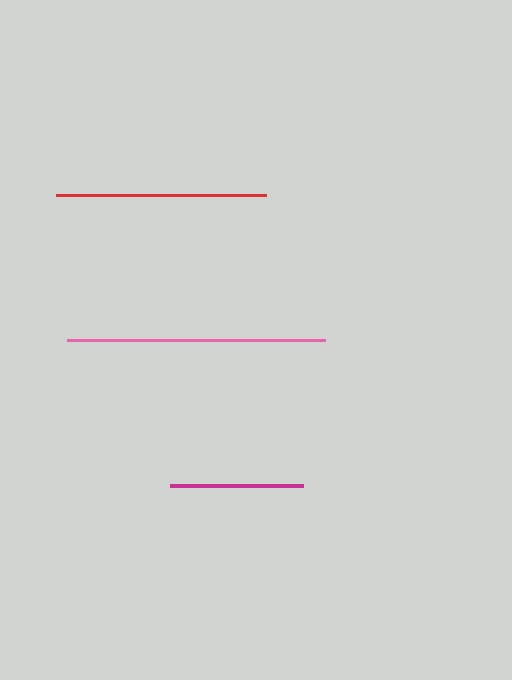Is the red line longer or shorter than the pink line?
The pink line is longer than the red line.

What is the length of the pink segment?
The pink segment is approximately 258 pixels long.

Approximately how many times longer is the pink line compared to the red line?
The pink line is approximately 1.2 times the length of the red line.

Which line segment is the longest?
The pink line is the longest at approximately 258 pixels.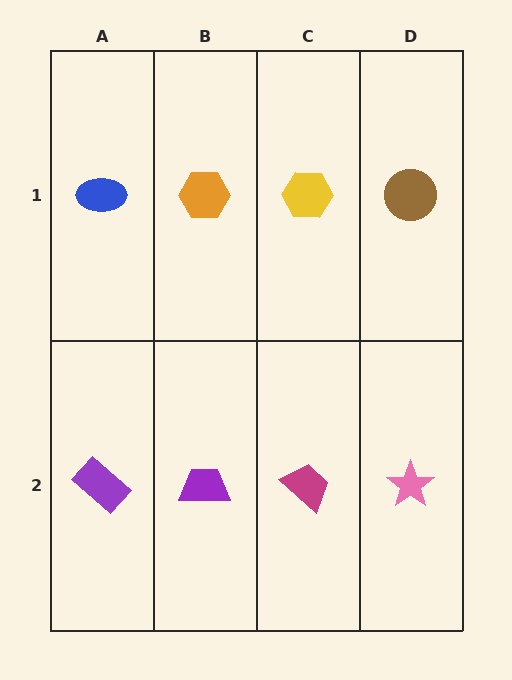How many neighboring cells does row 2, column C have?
3.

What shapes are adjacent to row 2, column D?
A brown circle (row 1, column D), a magenta trapezoid (row 2, column C).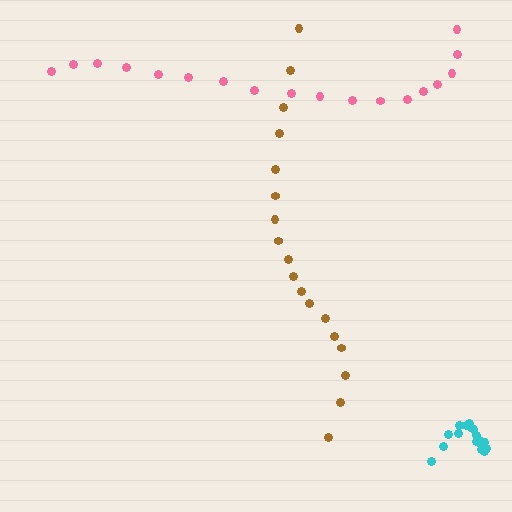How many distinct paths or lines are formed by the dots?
There are 3 distinct paths.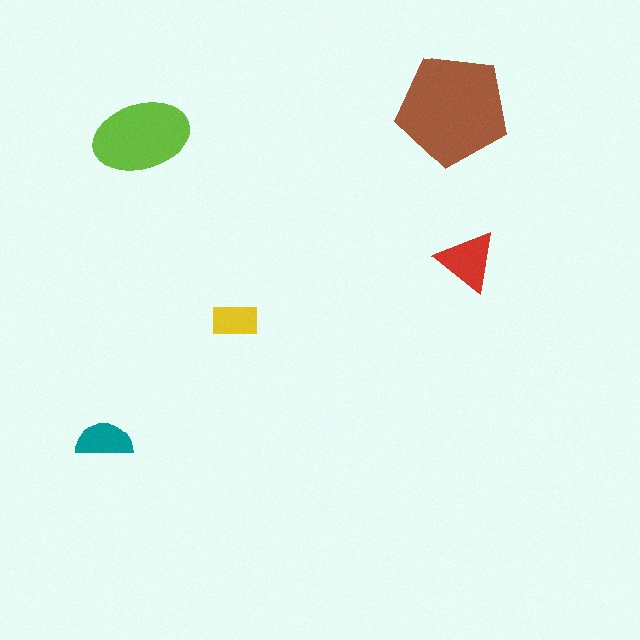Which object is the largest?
The brown pentagon.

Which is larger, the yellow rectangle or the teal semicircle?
The teal semicircle.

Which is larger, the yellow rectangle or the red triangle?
The red triangle.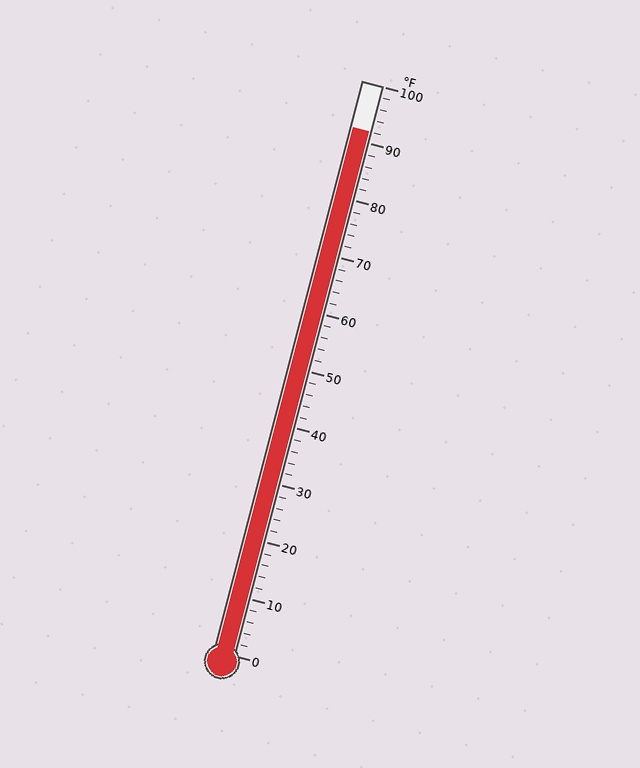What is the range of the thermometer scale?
The thermometer scale ranges from 0°F to 100°F.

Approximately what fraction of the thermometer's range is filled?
The thermometer is filled to approximately 90% of its range.